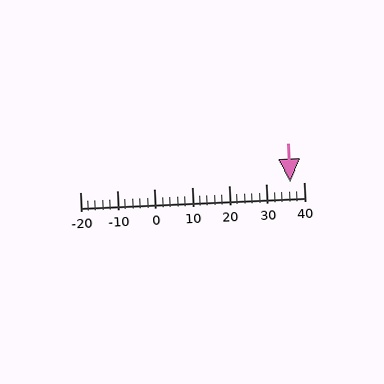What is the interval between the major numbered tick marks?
The major tick marks are spaced 10 units apart.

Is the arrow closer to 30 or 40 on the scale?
The arrow is closer to 40.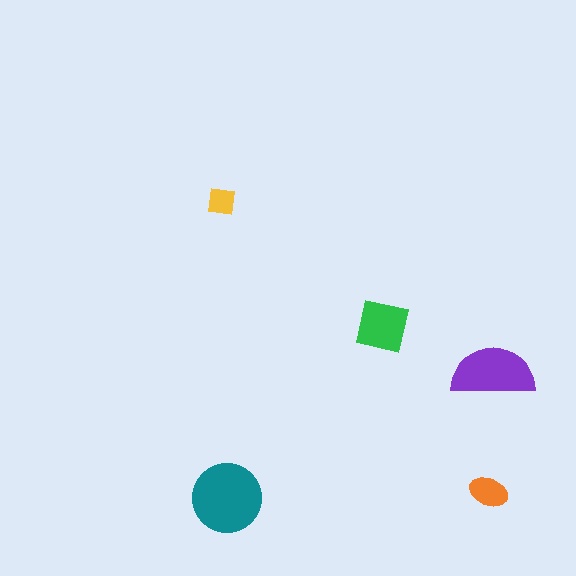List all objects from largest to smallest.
The teal circle, the purple semicircle, the green square, the orange ellipse, the yellow square.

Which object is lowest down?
The teal circle is bottommost.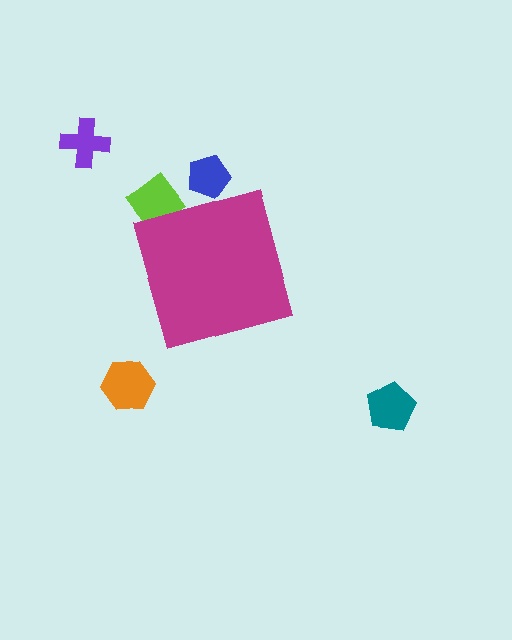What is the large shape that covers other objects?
A magenta diamond.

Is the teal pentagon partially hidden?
No, the teal pentagon is fully visible.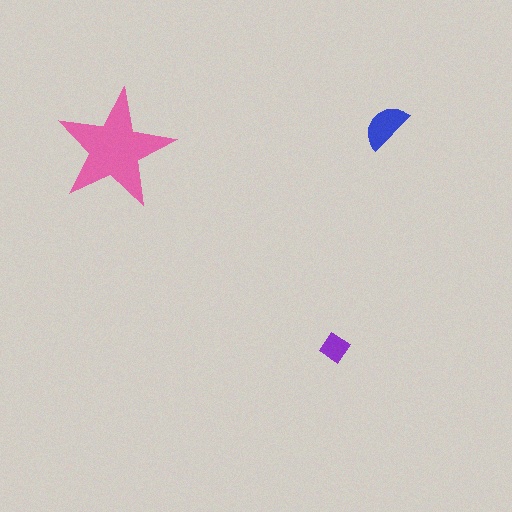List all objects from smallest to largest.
The purple diamond, the blue semicircle, the pink star.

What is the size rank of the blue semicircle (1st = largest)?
2nd.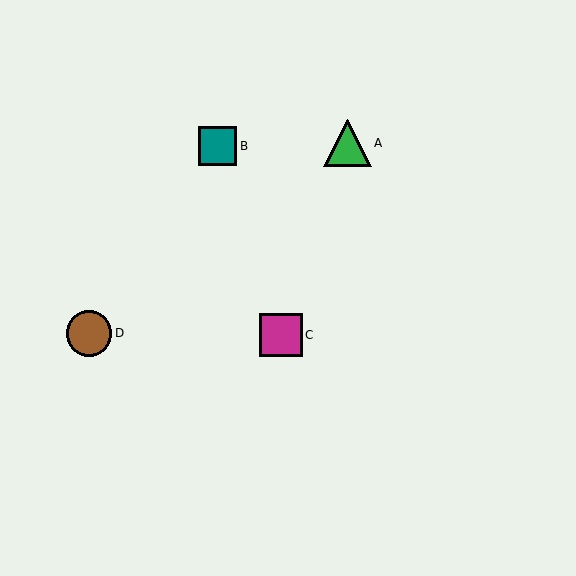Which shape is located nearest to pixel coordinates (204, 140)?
The teal square (labeled B) at (218, 146) is nearest to that location.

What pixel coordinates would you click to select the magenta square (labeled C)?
Click at (281, 335) to select the magenta square C.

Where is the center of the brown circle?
The center of the brown circle is at (89, 333).